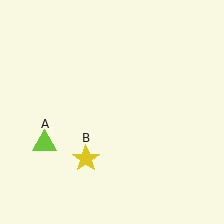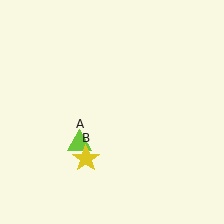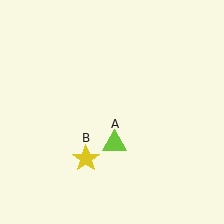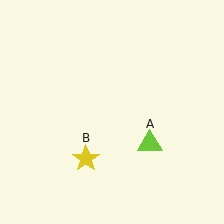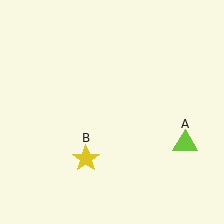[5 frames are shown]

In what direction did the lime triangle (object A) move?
The lime triangle (object A) moved right.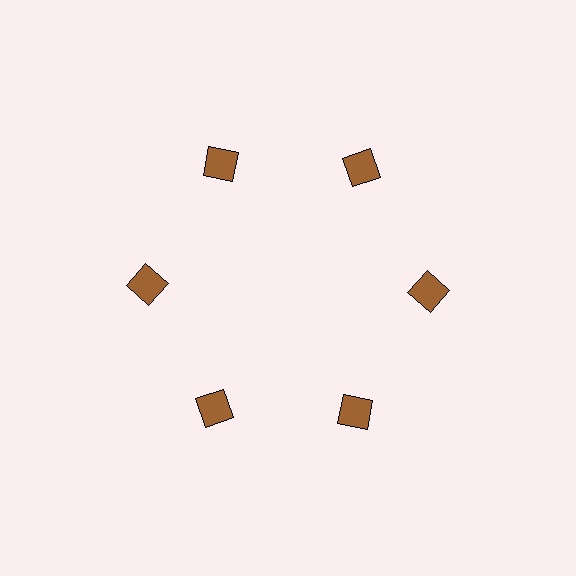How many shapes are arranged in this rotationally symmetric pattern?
There are 6 shapes, arranged in 6 groups of 1.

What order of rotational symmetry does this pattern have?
This pattern has 6-fold rotational symmetry.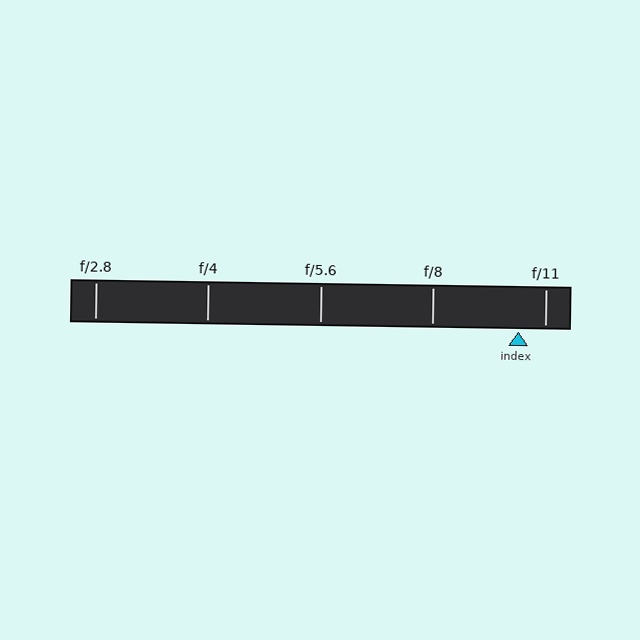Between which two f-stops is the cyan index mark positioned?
The index mark is between f/8 and f/11.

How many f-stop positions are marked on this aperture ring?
There are 5 f-stop positions marked.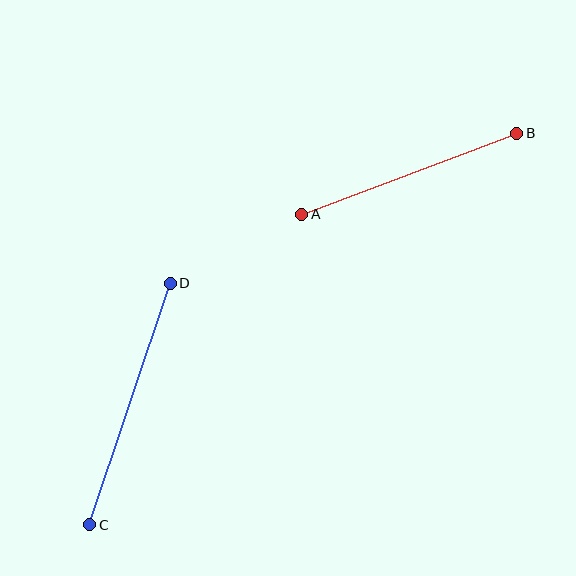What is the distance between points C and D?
The distance is approximately 255 pixels.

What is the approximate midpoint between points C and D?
The midpoint is at approximately (130, 404) pixels.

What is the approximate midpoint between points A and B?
The midpoint is at approximately (409, 174) pixels.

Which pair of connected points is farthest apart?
Points C and D are farthest apart.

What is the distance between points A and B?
The distance is approximately 230 pixels.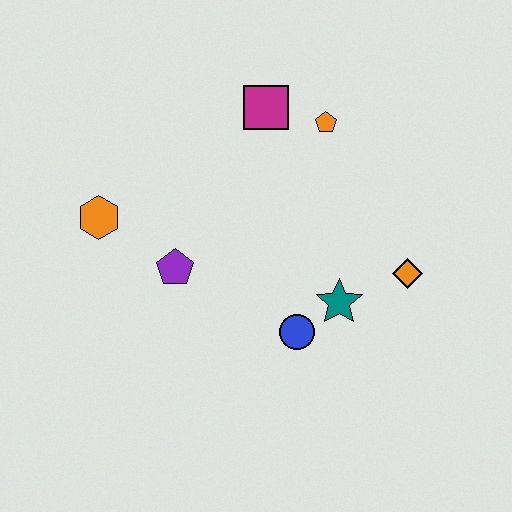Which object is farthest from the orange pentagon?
The orange hexagon is farthest from the orange pentagon.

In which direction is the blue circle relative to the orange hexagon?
The blue circle is to the right of the orange hexagon.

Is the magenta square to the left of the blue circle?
Yes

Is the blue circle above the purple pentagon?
No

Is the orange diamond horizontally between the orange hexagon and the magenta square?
No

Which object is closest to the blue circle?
The teal star is closest to the blue circle.